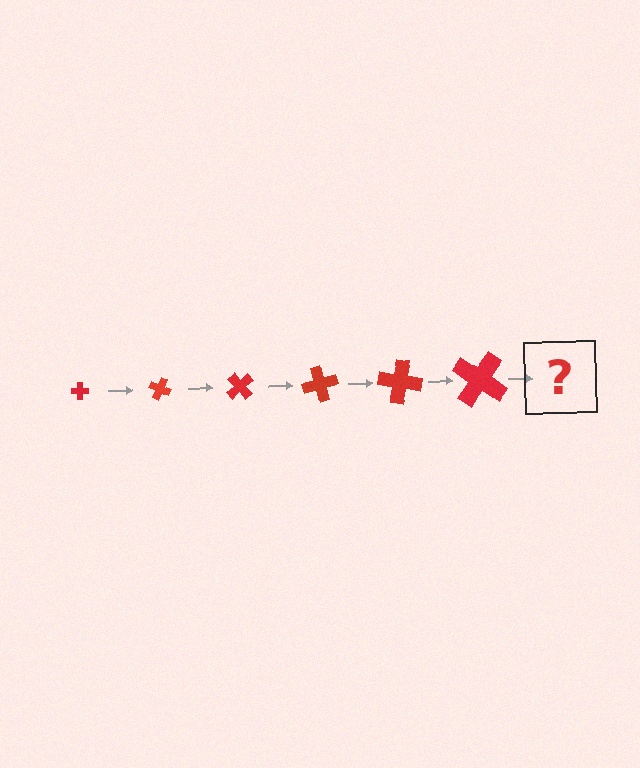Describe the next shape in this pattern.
It should be a cross, larger than the previous one and rotated 150 degrees from the start.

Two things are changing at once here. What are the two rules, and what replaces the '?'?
The two rules are that the cross grows larger each step and it rotates 25 degrees each step. The '?' should be a cross, larger than the previous one and rotated 150 degrees from the start.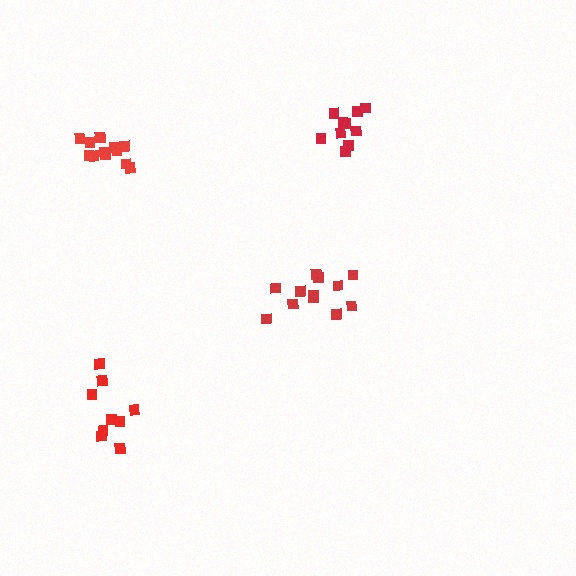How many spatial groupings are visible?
There are 4 spatial groupings.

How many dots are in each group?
Group 1: 12 dots, Group 2: 9 dots, Group 3: 12 dots, Group 4: 10 dots (43 total).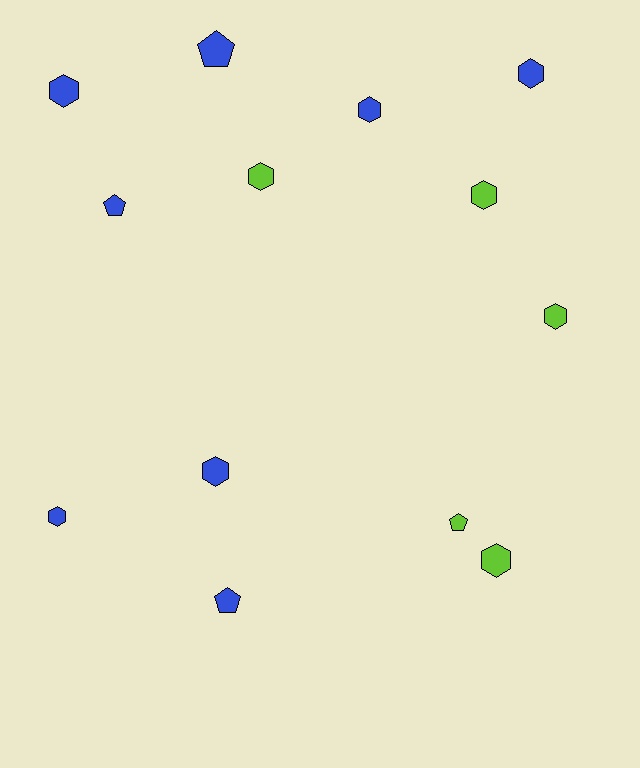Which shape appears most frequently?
Hexagon, with 9 objects.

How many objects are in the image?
There are 13 objects.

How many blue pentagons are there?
There are 3 blue pentagons.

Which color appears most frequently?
Blue, with 8 objects.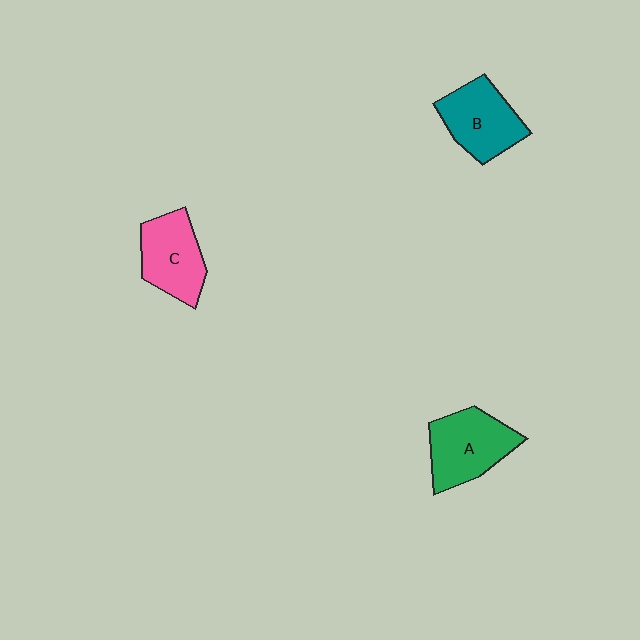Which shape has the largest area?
Shape A (green).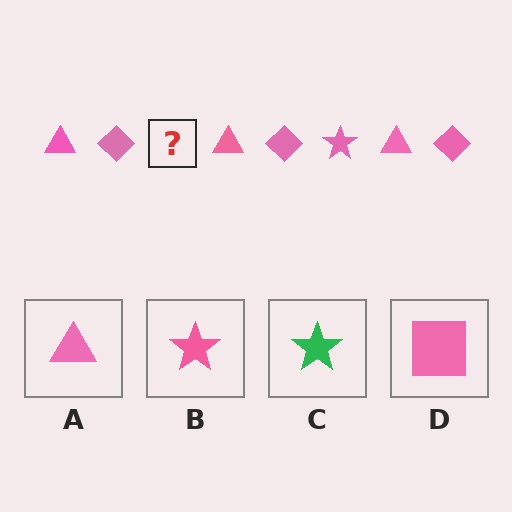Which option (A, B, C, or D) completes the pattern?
B.